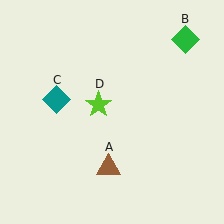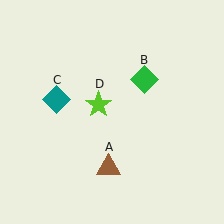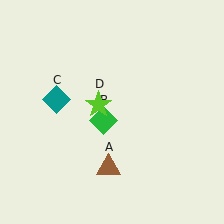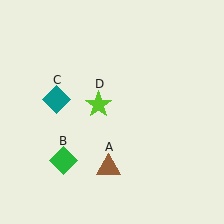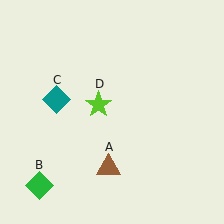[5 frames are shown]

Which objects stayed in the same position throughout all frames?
Brown triangle (object A) and teal diamond (object C) and lime star (object D) remained stationary.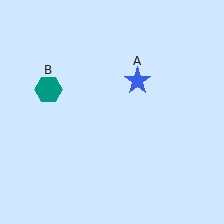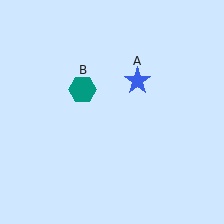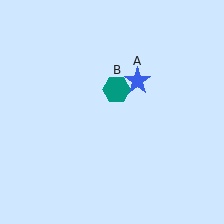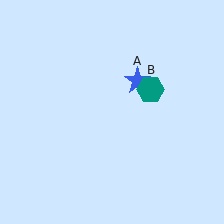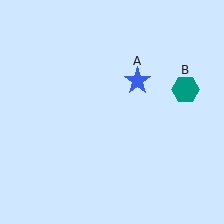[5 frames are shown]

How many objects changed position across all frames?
1 object changed position: teal hexagon (object B).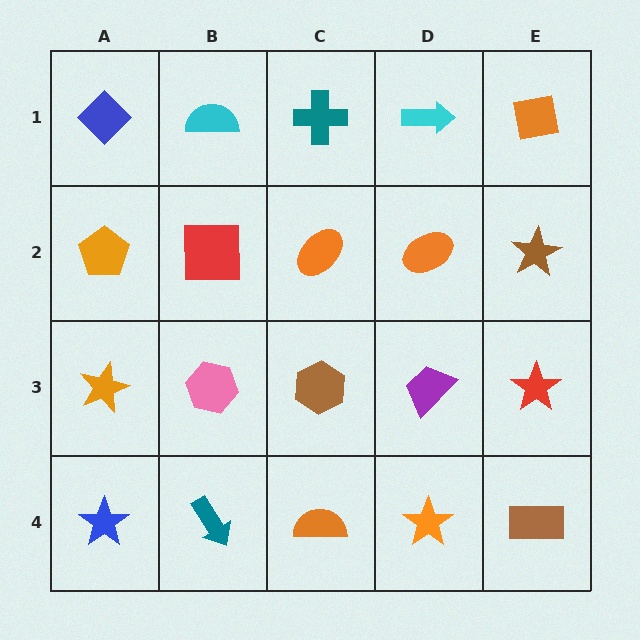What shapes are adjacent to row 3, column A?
An orange pentagon (row 2, column A), a blue star (row 4, column A), a pink hexagon (row 3, column B).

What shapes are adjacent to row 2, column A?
A blue diamond (row 1, column A), an orange star (row 3, column A), a red square (row 2, column B).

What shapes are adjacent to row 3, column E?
A brown star (row 2, column E), a brown rectangle (row 4, column E), a purple trapezoid (row 3, column D).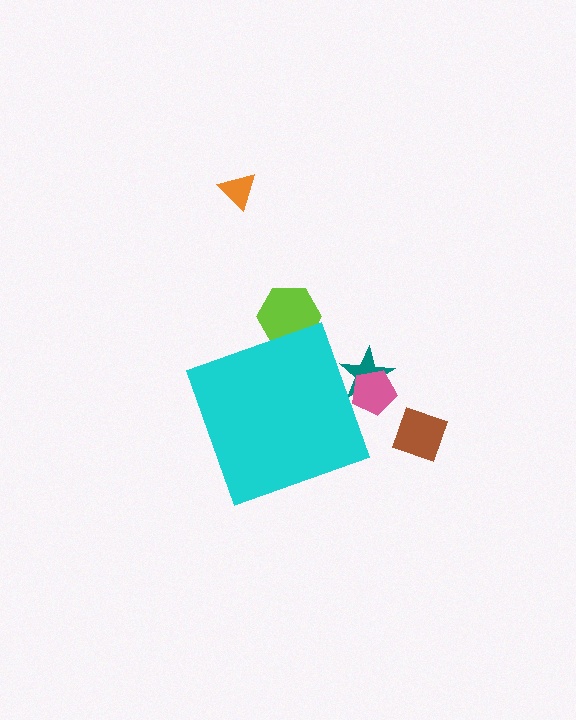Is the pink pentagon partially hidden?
Yes, the pink pentagon is partially hidden behind the cyan diamond.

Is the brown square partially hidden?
No, the brown square is fully visible.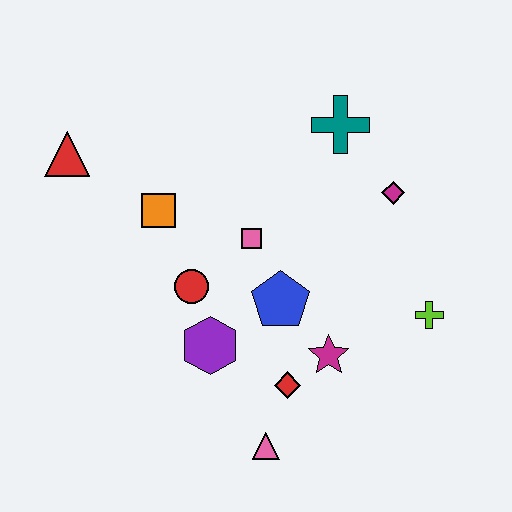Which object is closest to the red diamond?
The magenta star is closest to the red diamond.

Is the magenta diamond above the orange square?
Yes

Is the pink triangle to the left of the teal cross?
Yes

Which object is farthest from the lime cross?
The red triangle is farthest from the lime cross.